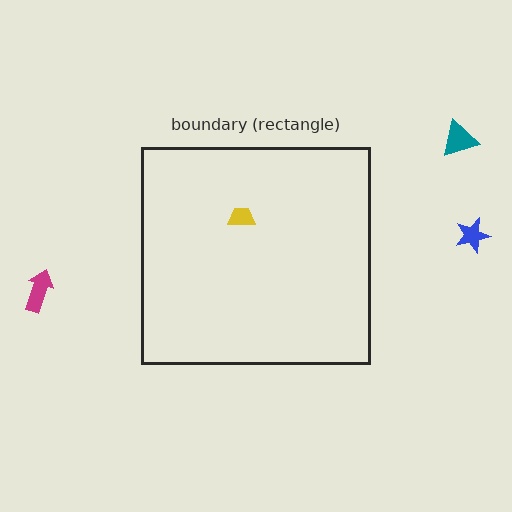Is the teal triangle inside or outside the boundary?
Outside.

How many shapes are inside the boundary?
1 inside, 3 outside.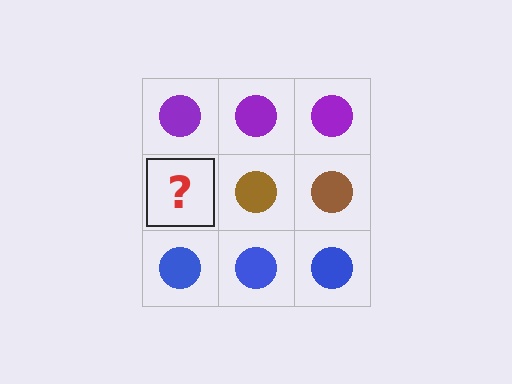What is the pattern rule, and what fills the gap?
The rule is that each row has a consistent color. The gap should be filled with a brown circle.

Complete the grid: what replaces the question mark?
The question mark should be replaced with a brown circle.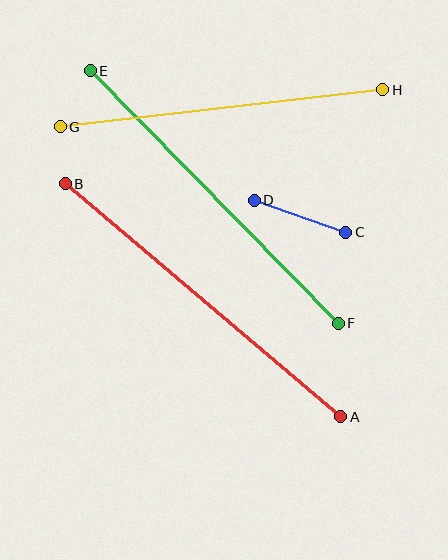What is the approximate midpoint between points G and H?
The midpoint is at approximately (222, 108) pixels.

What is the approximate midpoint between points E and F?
The midpoint is at approximately (214, 197) pixels.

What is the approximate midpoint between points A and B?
The midpoint is at approximately (203, 300) pixels.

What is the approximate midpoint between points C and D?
The midpoint is at approximately (300, 216) pixels.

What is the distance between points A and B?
The distance is approximately 361 pixels.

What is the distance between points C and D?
The distance is approximately 97 pixels.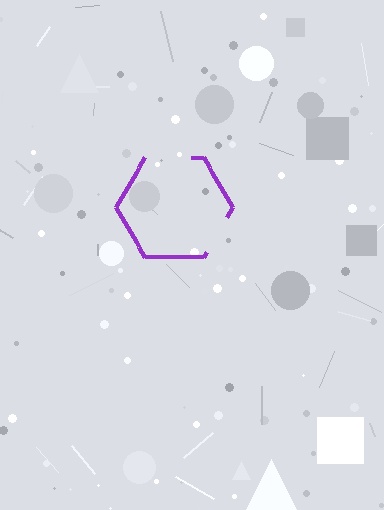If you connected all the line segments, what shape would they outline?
They would outline a hexagon.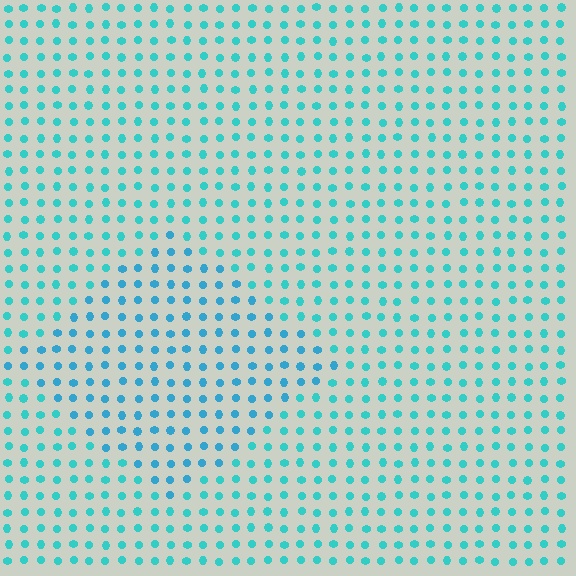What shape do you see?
I see a diamond.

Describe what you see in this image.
The image is filled with small cyan elements in a uniform arrangement. A diamond-shaped region is visible where the elements are tinted to a slightly different hue, forming a subtle color boundary.